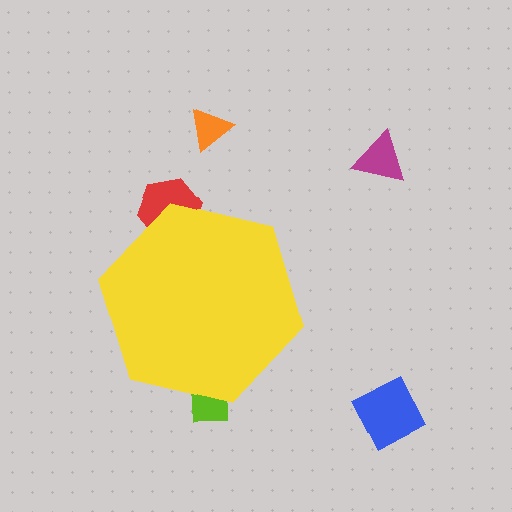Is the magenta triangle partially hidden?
No, the magenta triangle is fully visible.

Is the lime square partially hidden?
Yes, the lime square is partially hidden behind the yellow hexagon.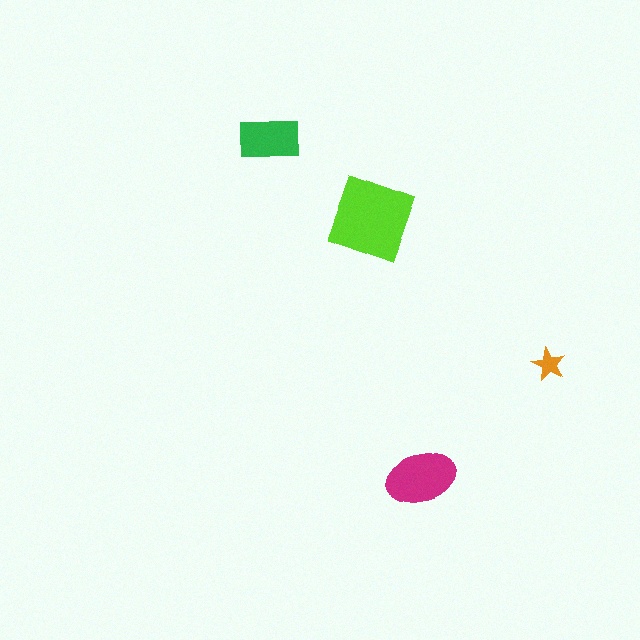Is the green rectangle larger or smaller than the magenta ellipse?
Smaller.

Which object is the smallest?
The orange star.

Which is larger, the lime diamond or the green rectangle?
The lime diamond.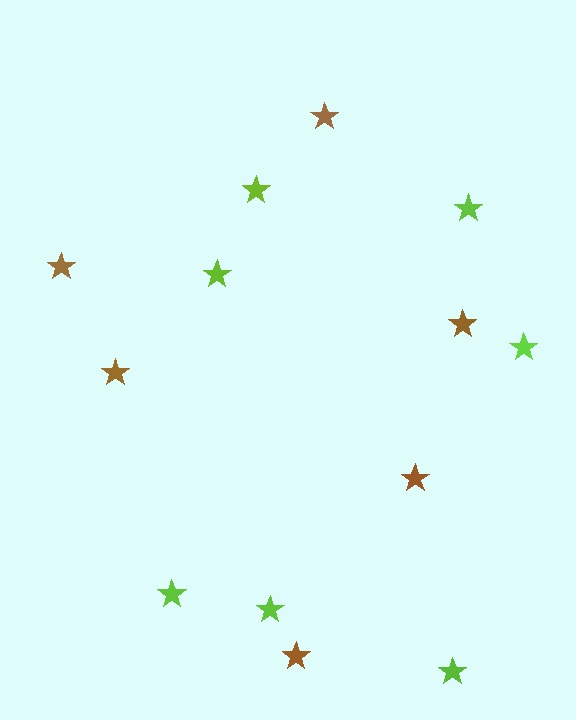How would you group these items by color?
There are 2 groups: one group of brown stars (6) and one group of lime stars (7).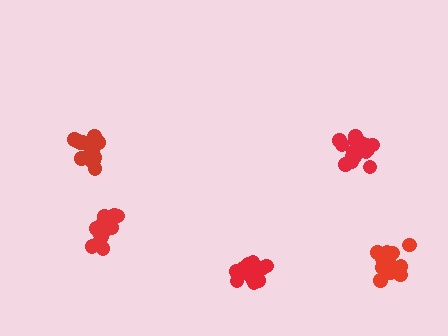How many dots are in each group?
Group 1: 20 dots, Group 2: 18 dots, Group 3: 19 dots, Group 4: 17 dots, Group 5: 19 dots (93 total).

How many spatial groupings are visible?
There are 5 spatial groupings.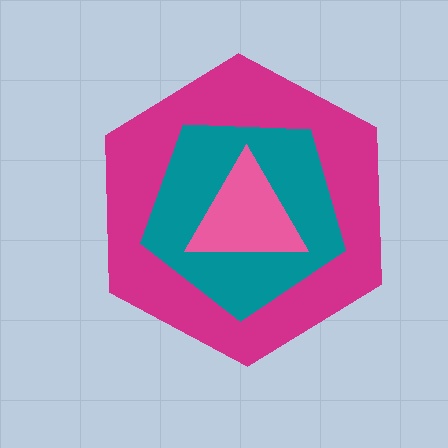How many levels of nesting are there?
3.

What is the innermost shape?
The pink triangle.